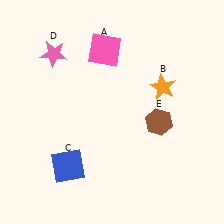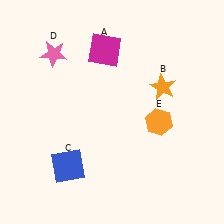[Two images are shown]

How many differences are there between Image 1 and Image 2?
There are 2 differences between the two images.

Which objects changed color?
A changed from pink to magenta. E changed from brown to orange.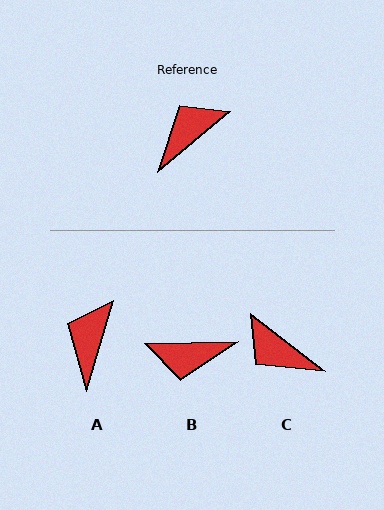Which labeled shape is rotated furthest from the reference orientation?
B, about 141 degrees away.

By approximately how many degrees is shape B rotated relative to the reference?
Approximately 141 degrees counter-clockwise.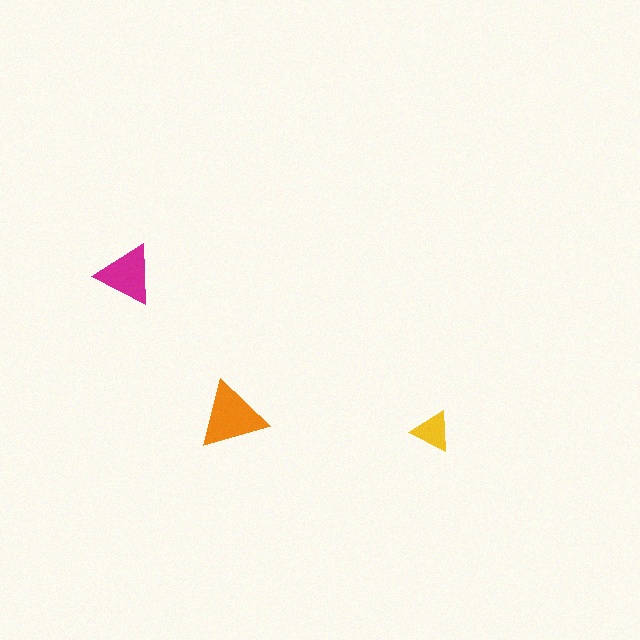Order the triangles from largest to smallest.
the orange one, the magenta one, the yellow one.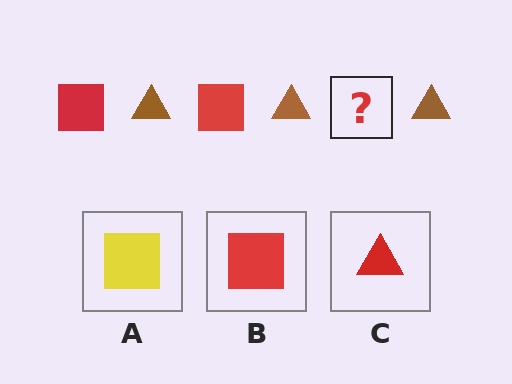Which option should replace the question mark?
Option B.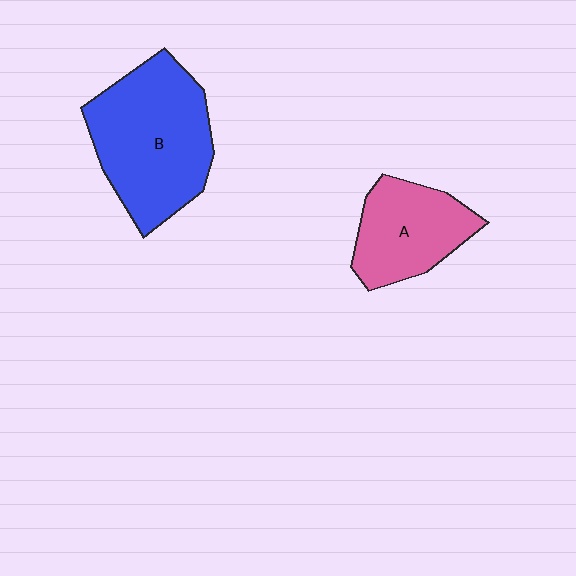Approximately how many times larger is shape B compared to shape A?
Approximately 1.6 times.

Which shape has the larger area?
Shape B (blue).